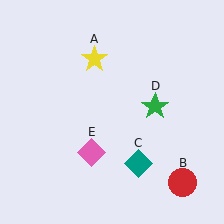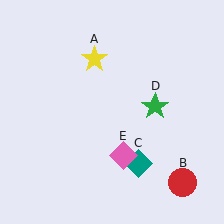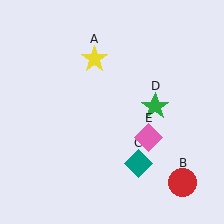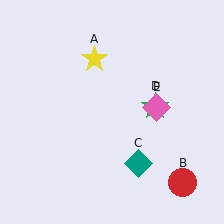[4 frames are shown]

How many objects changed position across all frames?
1 object changed position: pink diamond (object E).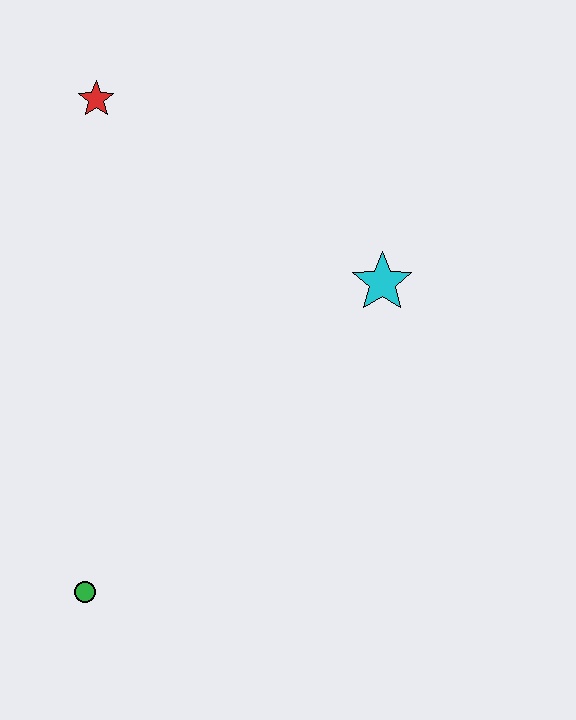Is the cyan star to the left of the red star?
No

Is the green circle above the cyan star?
No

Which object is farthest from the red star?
The green circle is farthest from the red star.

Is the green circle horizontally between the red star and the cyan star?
No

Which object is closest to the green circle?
The cyan star is closest to the green circle.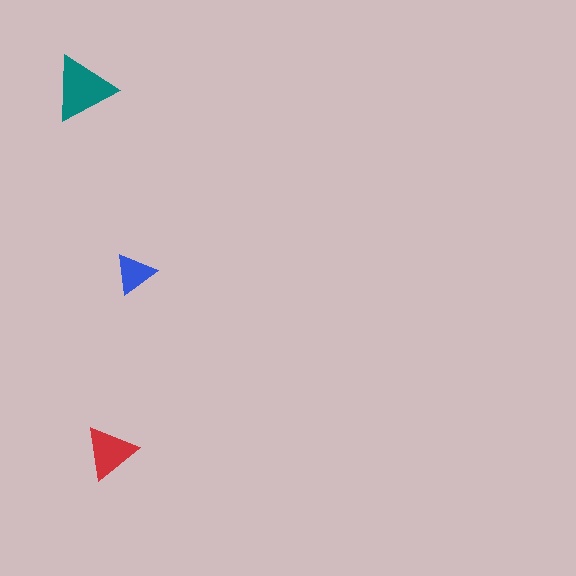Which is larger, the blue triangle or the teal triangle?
The teal one.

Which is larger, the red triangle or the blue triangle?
The red one.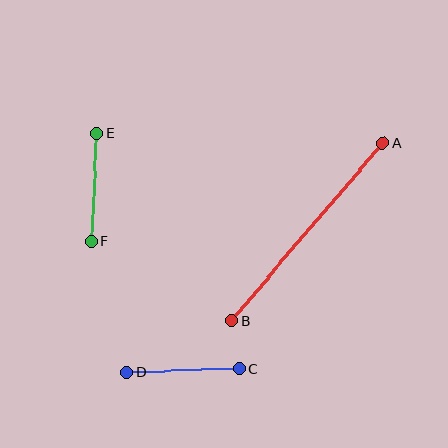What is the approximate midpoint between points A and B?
The midpoint is at approximately (307, 232) pixels.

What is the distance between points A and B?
The distance is approximately 233 pixels.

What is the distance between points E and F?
The distance is approximately 108 pixels.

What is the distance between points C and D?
The distance is approximately 112 pixels.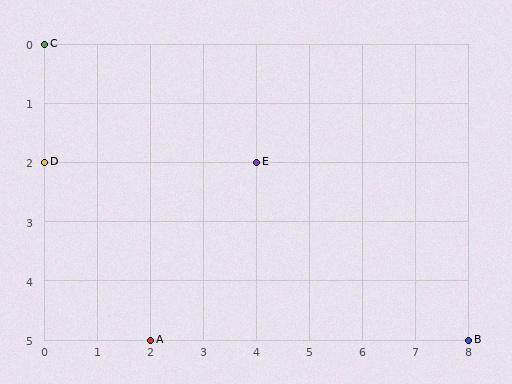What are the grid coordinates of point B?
Point B is at grid coordinates (8, 5).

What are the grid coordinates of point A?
Point A is at grid coordinates (2, 5).